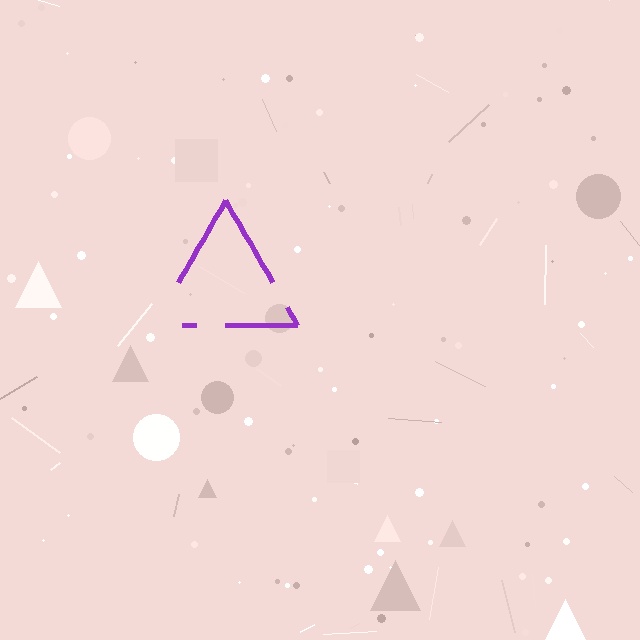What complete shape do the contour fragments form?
The contour fragments form a triangle.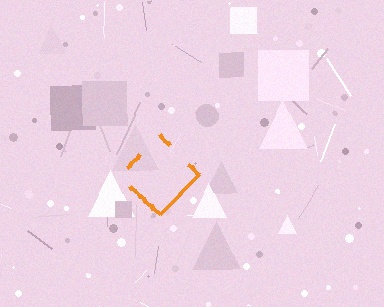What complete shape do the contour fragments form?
The contour fragments form a diamond.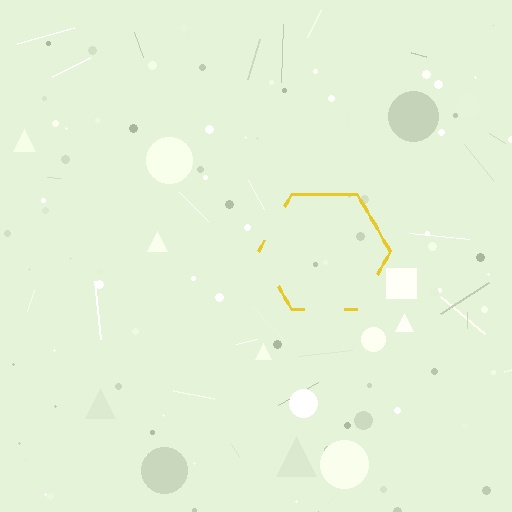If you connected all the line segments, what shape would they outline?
They would outline a hexagon.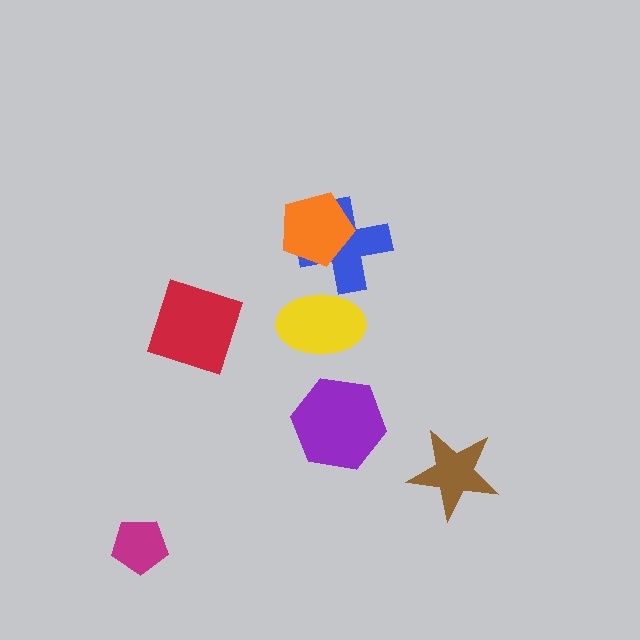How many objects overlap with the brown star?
0 objects overlap with the brown star.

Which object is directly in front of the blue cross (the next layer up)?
The orange pentagon is directly in front of the blue cross.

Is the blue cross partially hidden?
Yes, it is partially covered by another shape.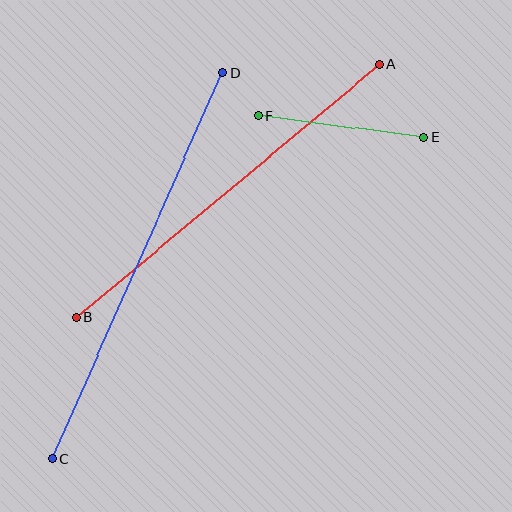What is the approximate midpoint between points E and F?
The midpoint is at approximately (341, 126) pixels.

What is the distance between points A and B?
The distance is approximately 394 pixels.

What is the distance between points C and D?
The distance is approximately 422 pixels.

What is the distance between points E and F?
The distance is approximately 167 pixels.